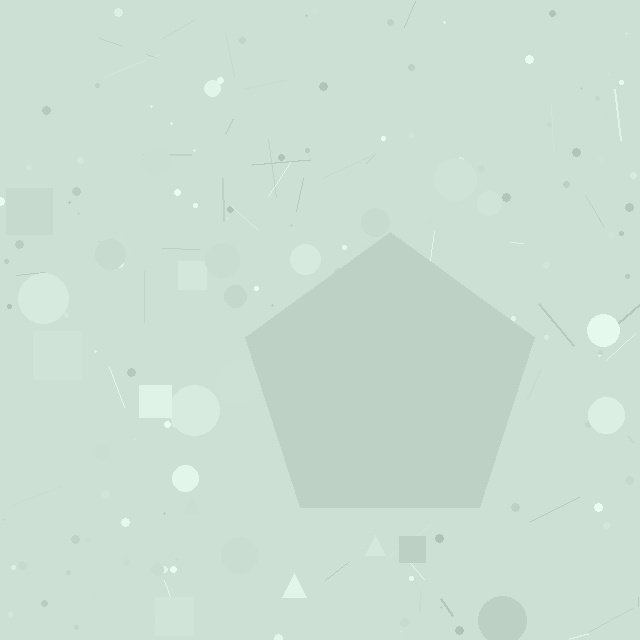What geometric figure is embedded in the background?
A pentagon is embedded in the background.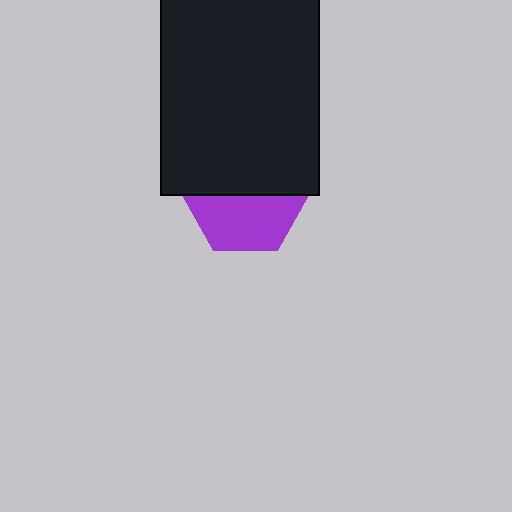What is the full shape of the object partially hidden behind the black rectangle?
The partially hidden object is a purple hexagon.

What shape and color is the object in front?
The object in front is a black rectangle.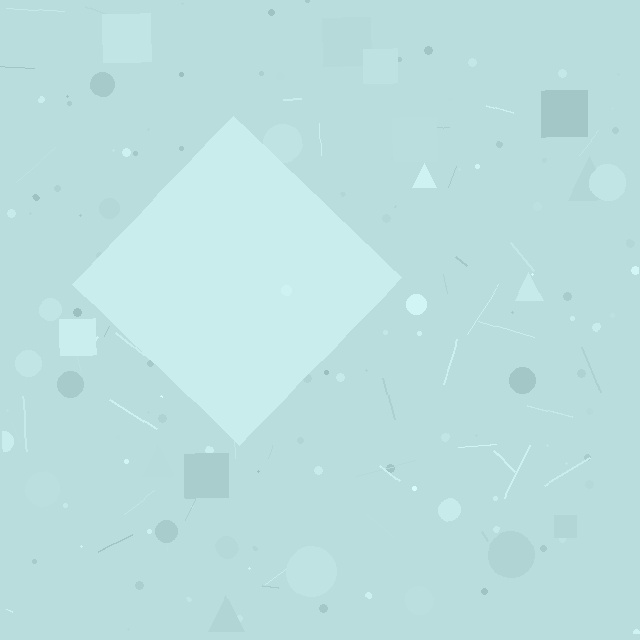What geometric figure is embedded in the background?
A diamond is embedded in the background.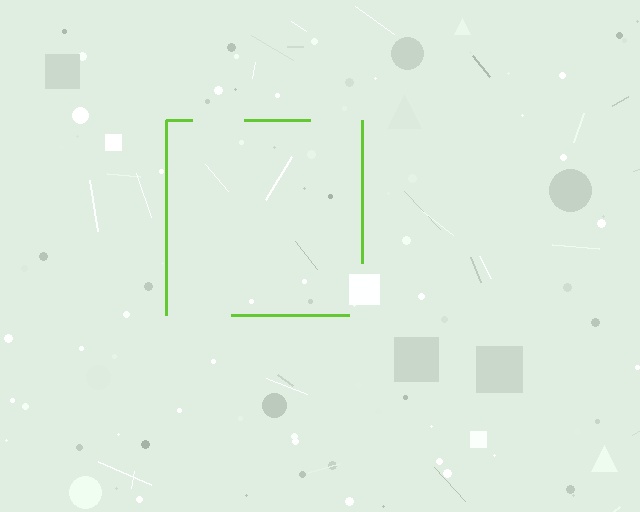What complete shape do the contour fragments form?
The contour fragments form a square.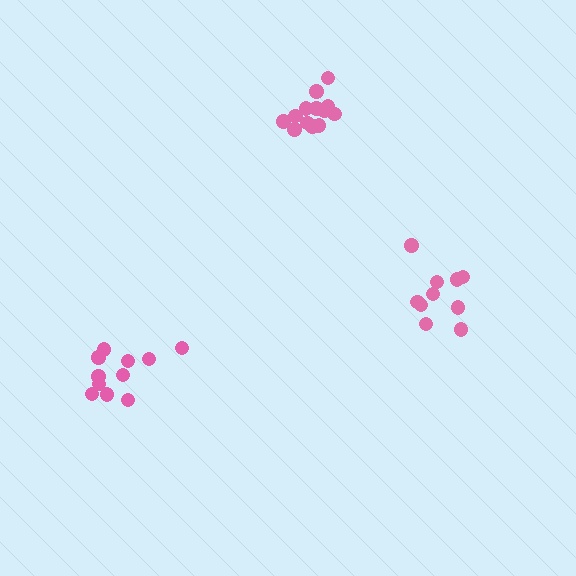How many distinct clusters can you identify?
There are 3 distinct clusters.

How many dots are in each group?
Group 1: 10 dots, Group 2: 13 dots, Group 3: 11 dots (34 total).